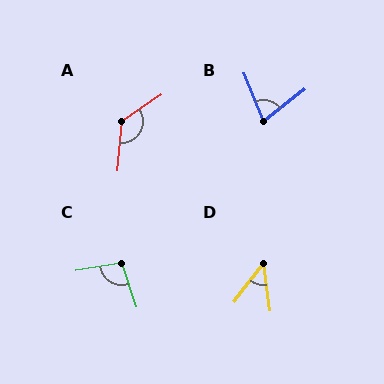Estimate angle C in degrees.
Approximately 99 degrees.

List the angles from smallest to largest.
D (46°), B (74°), C (99°), A (129°).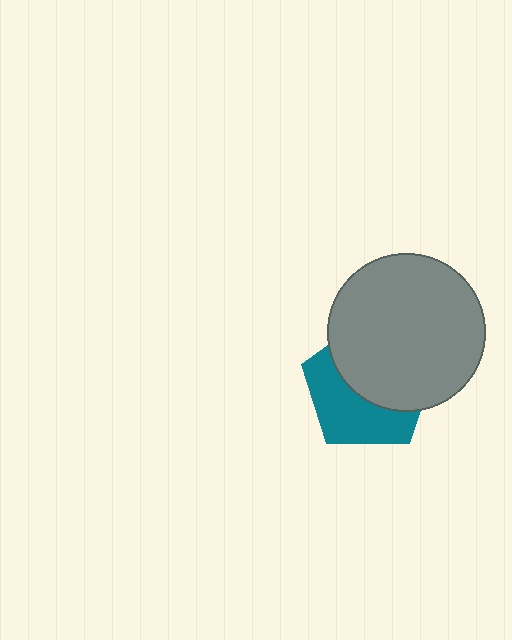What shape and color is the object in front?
The object in front is a gray circle.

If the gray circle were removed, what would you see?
You would see the complete teal pentagon.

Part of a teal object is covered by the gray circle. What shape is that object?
It is a pentagon.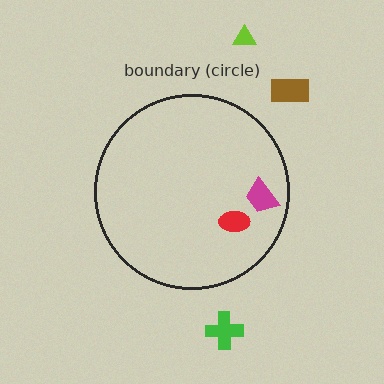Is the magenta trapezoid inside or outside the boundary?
Inside.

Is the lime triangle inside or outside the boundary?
Outside.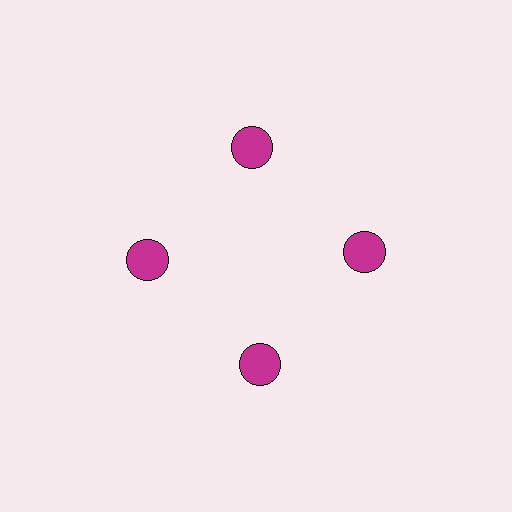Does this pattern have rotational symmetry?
Yes, this pattern has 4-fold rotational symmetry. It looks the same after rotating 90 degrees around the center.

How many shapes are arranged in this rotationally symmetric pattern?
There are 4 shapes, arranged in 4 groups of 1.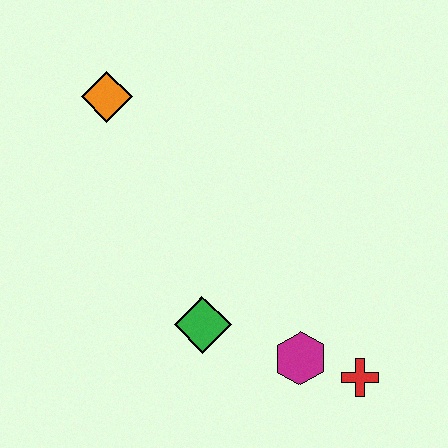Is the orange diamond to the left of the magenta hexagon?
Yes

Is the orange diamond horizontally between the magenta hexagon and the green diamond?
No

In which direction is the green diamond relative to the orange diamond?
The green diamond is below the orange diamond.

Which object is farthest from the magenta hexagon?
The orange diamond is farthest from the magenta hexagon.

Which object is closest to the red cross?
The magenta hexagon is closest to the red cross.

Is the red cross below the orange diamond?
Yes